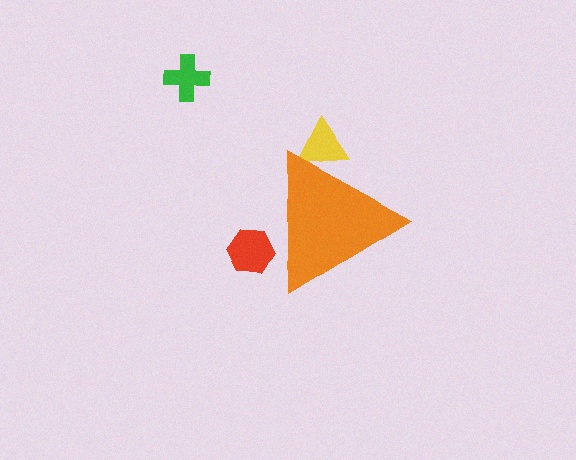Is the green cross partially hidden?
No, the green cross is fully visible.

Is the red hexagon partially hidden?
Yes, the red hexagon is partially hidden behind the orange triangle.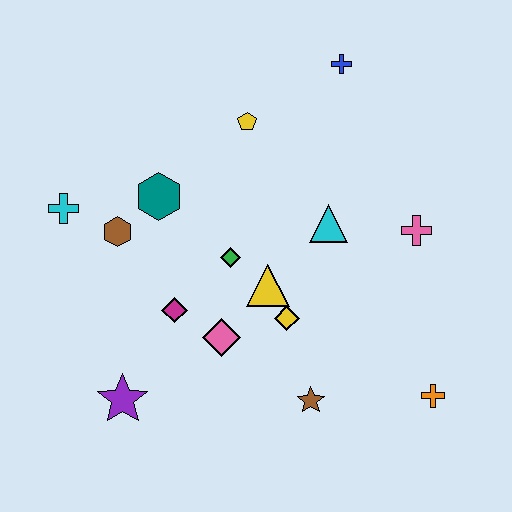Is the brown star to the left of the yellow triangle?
No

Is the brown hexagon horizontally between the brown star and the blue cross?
No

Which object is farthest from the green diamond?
The orange cross is farthest from the green diamond.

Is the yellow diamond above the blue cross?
No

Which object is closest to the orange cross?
The brown star is closest to the orange cross.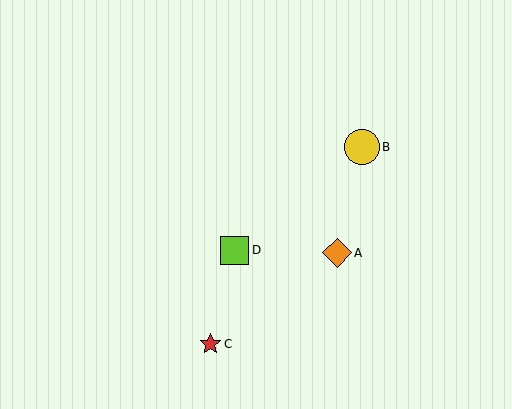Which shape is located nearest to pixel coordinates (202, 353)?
The red star (labeled C) at (210, 344) is nearest to that location.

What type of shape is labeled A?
Shape A is an orange diamond.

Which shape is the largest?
The yellow circle (labeled B) is the largest.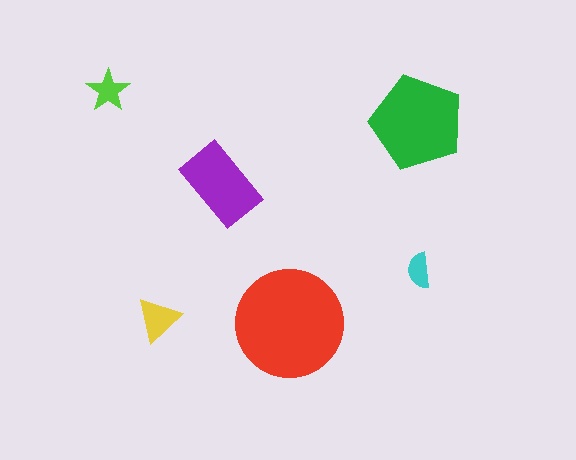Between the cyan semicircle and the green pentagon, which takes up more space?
The green pentagon.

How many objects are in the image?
There are 6 objects in the image.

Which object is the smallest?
The cyan semicircle.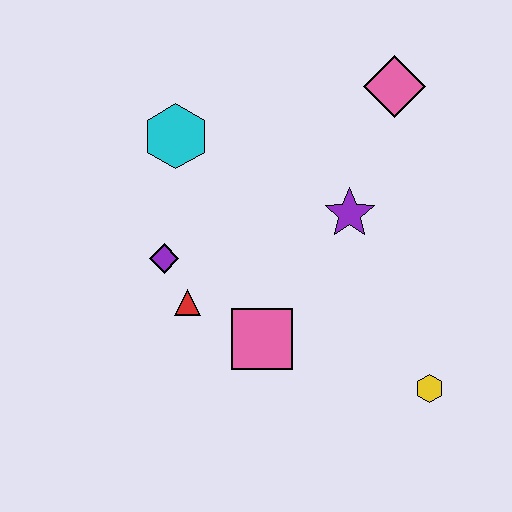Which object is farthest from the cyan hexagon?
The yellow hexagon is farthest from the cyan hexagon.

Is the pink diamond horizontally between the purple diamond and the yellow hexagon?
Yes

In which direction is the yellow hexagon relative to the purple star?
The yellow hexagon is below the purple star.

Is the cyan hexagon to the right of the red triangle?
No